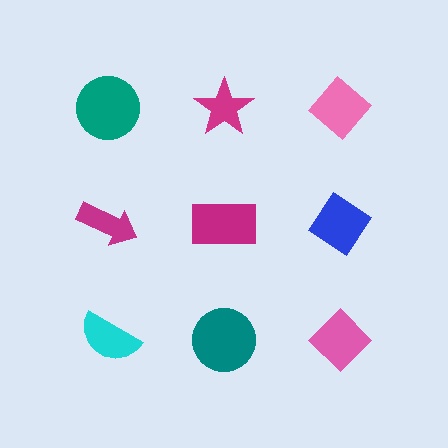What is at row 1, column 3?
A pink diamond.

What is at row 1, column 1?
A teal circle.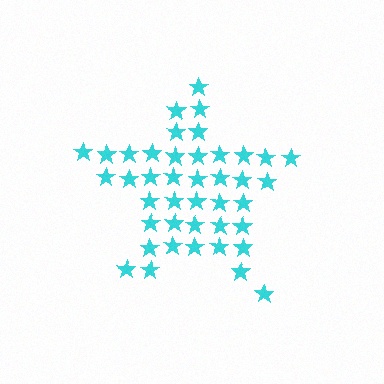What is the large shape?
The large shape is a star.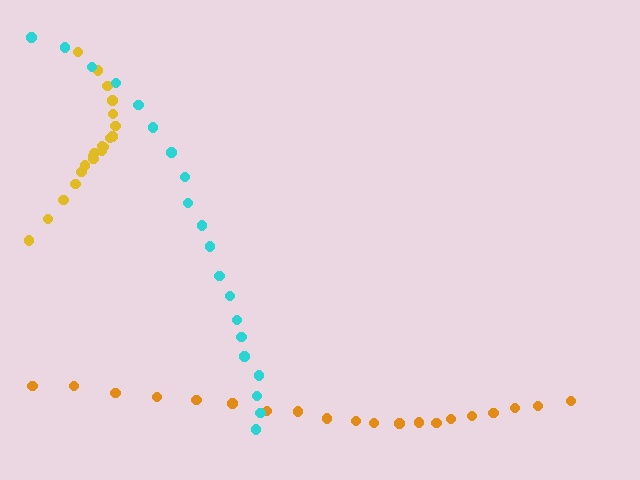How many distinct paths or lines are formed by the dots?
There are 3 distinct paths.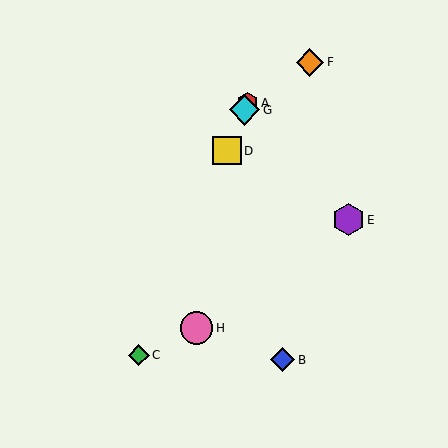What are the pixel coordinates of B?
Object B is at (283, 360).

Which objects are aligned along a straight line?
Objects A, C, D, G are aligned along a straight line.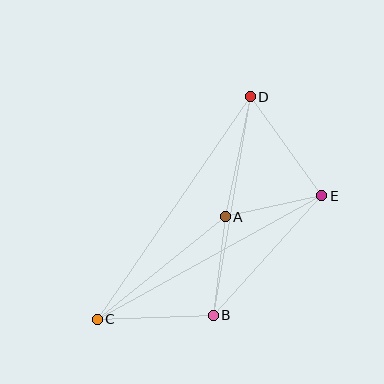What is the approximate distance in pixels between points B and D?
The distance between B and D is approximately 221 pixels.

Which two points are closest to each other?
Points A and E are closest to each other.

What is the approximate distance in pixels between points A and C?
The distance between A and C is approximately 164 pixels.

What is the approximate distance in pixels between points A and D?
The distance between A and D is approximately 123 pixels.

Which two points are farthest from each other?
Points C and D are farthest from each other.